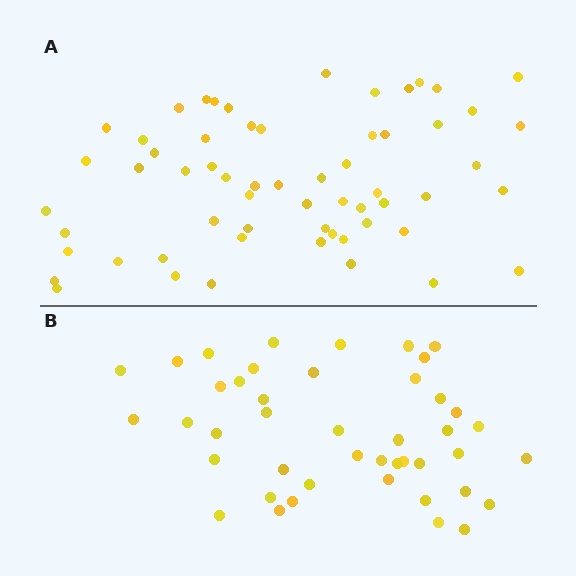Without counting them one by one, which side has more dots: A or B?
Region A (the top region) has more dots.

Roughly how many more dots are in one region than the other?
Region A has approximately 15 more dots than region B.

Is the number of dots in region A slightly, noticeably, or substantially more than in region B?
Region A has noticeably more, but not dramatically so. The ratio is roughly 1.4 to 1.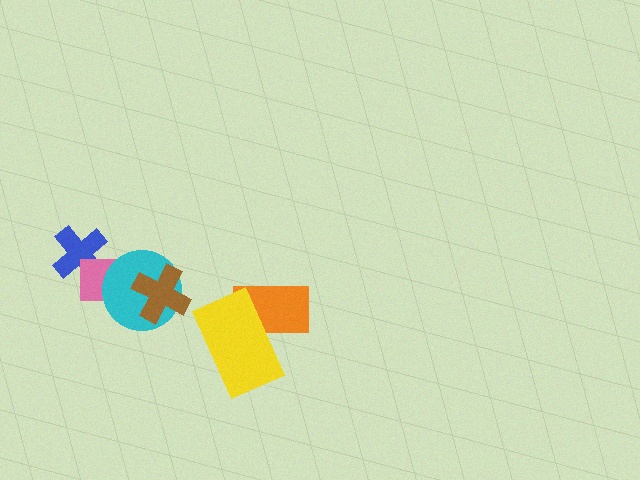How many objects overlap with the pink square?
2 objects overlap with the pink square.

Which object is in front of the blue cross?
The pink square is in front of the blue cross.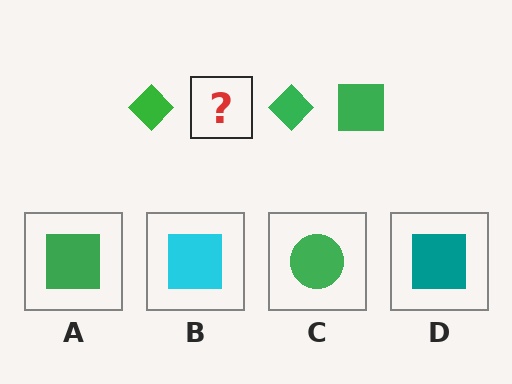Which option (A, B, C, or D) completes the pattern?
A.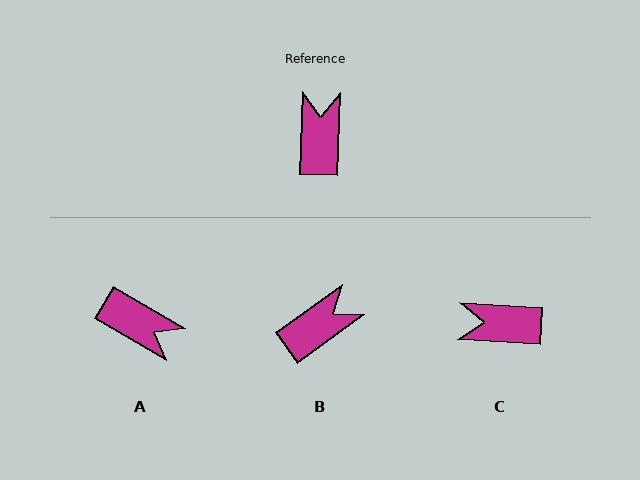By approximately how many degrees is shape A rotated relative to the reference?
Approximately 118 degrees clockwise.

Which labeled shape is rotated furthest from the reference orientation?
A, about 118 degrees away.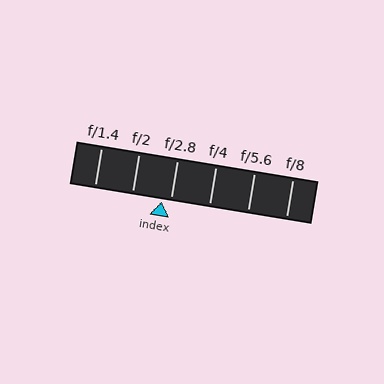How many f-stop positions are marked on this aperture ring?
There are 6 f-stop positions marked.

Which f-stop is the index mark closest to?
The index mark is closest to f/2.8.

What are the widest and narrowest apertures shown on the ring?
The widest aperture shown is f/1.4 and the narrowest is f/8.